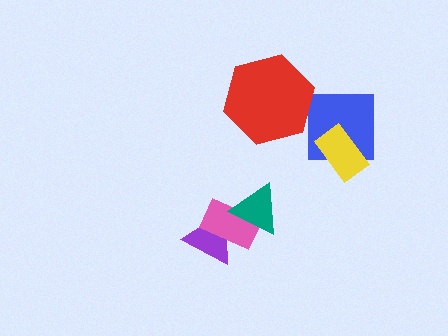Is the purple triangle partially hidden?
Yes, it is partially covered by another shape.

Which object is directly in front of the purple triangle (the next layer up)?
The pink rectangle is directly in front of the purple triangle.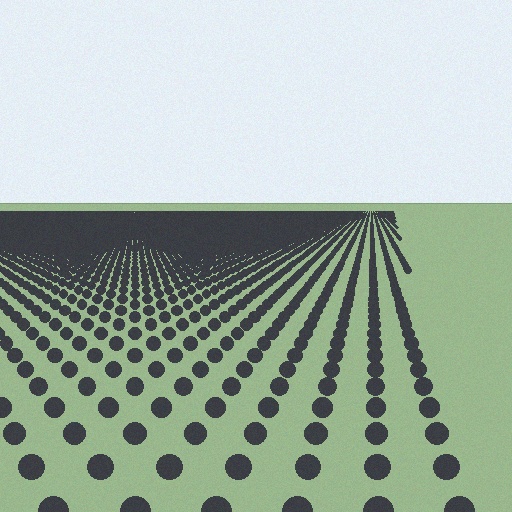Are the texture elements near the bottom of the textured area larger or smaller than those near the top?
Larger. Near the bottom, elements are closer to the viewer and appear at a bigger on-screen size.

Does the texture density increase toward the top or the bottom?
Density increases toward the top.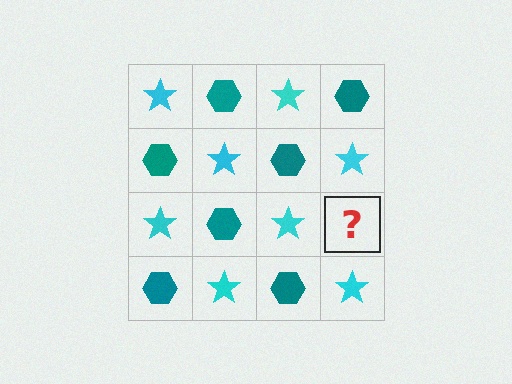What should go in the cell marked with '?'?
The missing cell should contain a teal hexagon.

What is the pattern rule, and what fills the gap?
The rule is that it alternates cyan star and teal hexagon in a checkerboard pattern. The gap should be filled with a teal hexagon.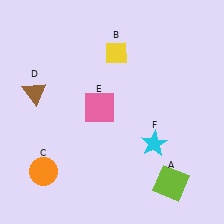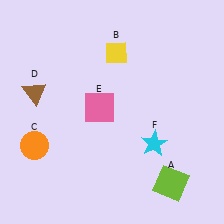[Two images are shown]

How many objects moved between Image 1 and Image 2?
1 object moved between the two images.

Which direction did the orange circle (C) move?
The orange circle (C) moved up.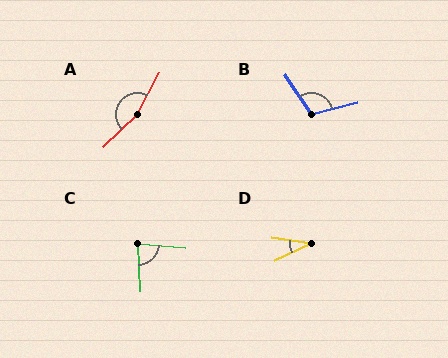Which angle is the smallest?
D, at approximately 35 degrees.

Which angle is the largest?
A, at approximately 162 degrees.